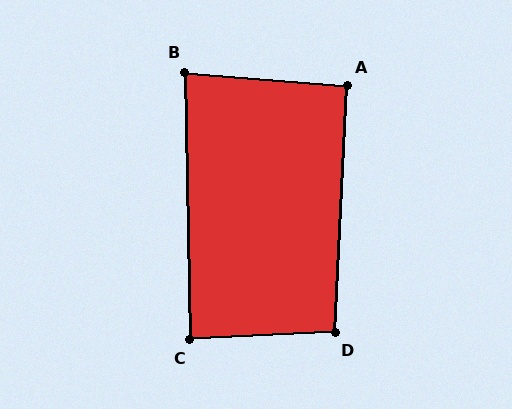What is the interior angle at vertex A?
Approximately 92 degrees (approximately right).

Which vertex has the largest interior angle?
D, at approximately 96 degrees.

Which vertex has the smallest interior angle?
B, at approximately 84 degrees.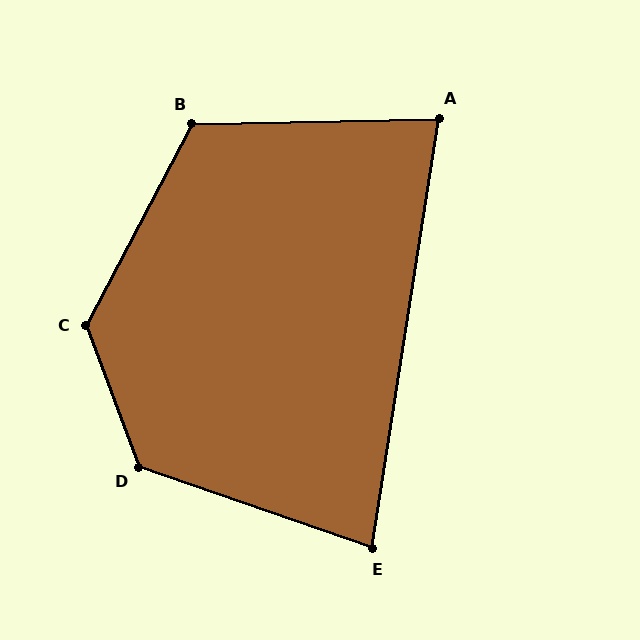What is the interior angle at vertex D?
Approximately 129 degrees (obtuse).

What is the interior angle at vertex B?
Approximately 119 degrees (obtuse).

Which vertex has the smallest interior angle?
E, at approximately 80 degrees.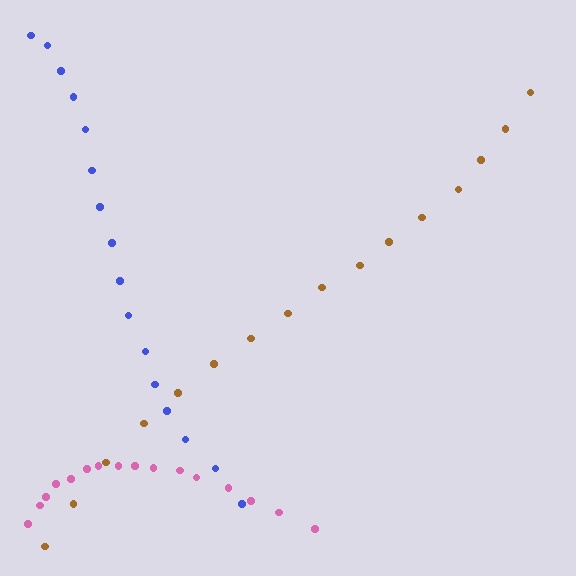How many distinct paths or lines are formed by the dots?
There are 3 distinct paths.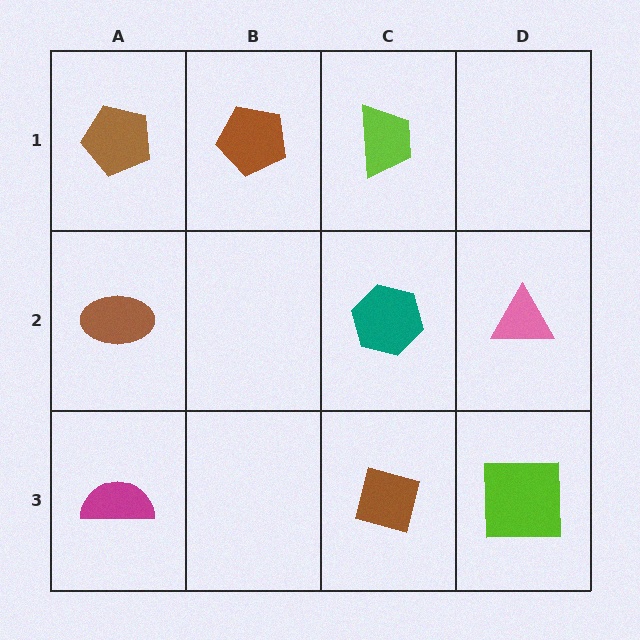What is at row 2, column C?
A teal hexagon.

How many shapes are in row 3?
3 shapes.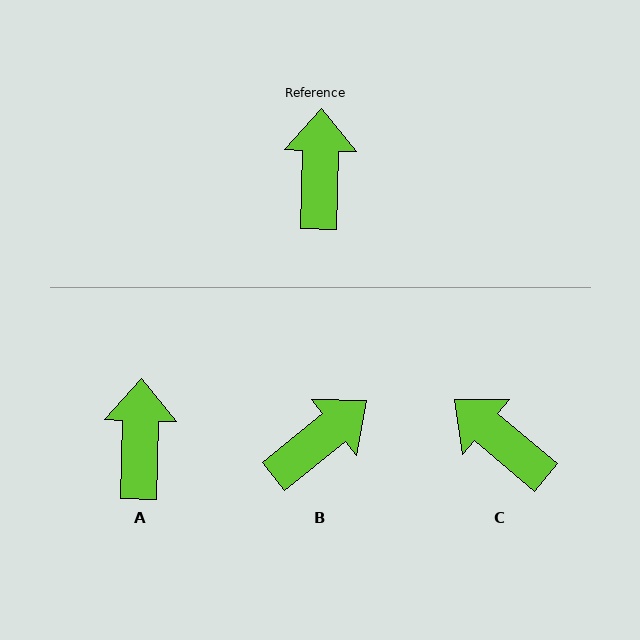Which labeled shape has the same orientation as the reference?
A.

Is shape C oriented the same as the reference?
No, it is off by about 51 degrees.